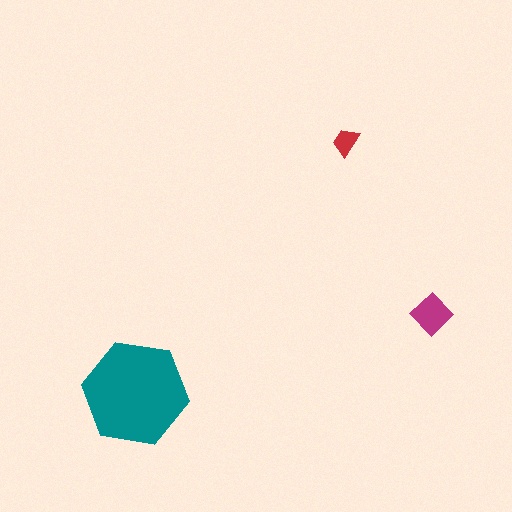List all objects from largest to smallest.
The teal hexagon, the magenta diamond, the red trapezoid.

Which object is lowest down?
The teal hexagon is bottommost.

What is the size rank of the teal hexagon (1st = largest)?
1st.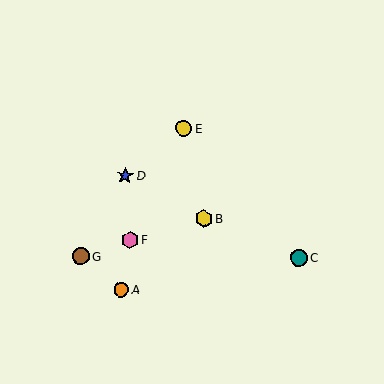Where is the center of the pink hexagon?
The center of the pink hexagon is at (130, 240).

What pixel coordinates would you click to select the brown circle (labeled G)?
Click at (80, 256) to select the brown circle G.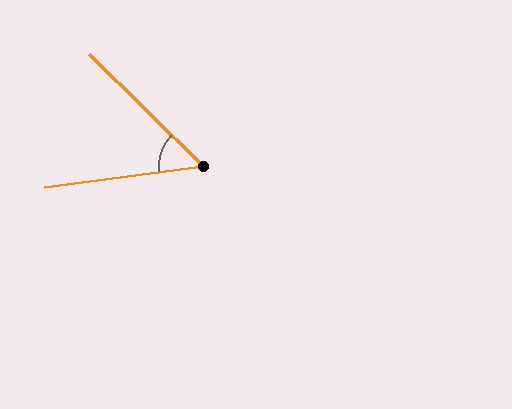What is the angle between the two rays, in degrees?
Approximately 52 degrees.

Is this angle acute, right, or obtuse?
It is acute.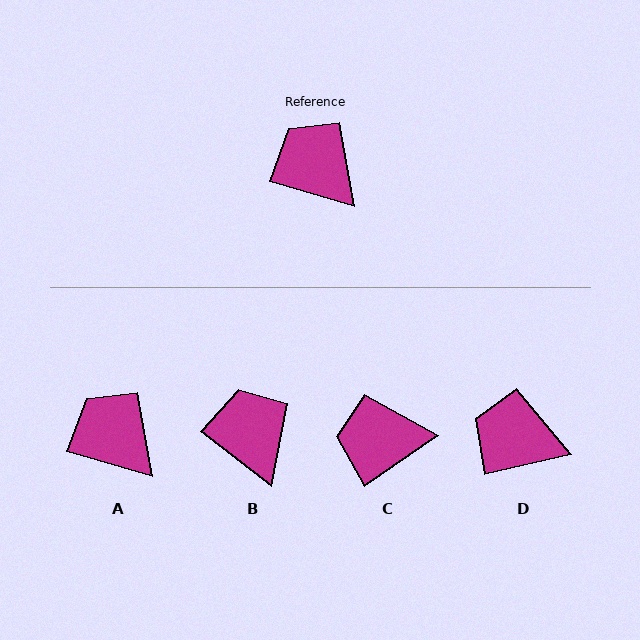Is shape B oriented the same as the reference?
No, it is off by about 22 degrees.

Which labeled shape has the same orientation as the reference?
A.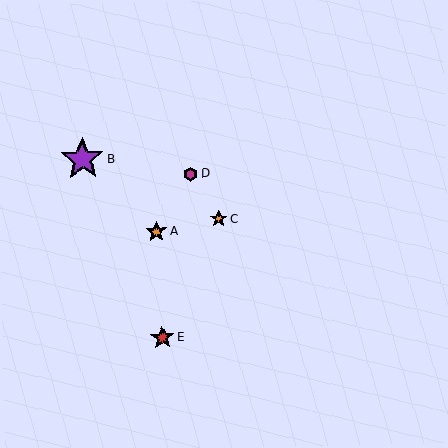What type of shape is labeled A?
Shape A is an orange star.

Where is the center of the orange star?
The center of the orange star is at (219, 219).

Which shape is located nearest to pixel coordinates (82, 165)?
The purple star (labeled B) at (82, 159) is nearest to that location.